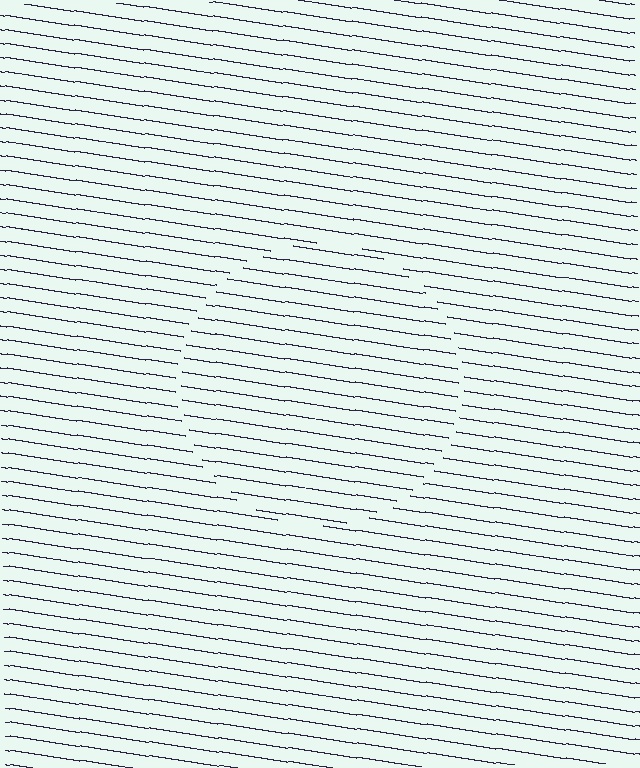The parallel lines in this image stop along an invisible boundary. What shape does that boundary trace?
An illusory circle. The interior of the shape contains the same grating, shifted by half a period — the contour is defined by the phase discontinuity where line-ends from the inner and outer gratings abut.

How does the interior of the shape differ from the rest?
The interior of the shape contains the same grating, shifted by half a period — the contour is defined by the phase discontinuity where line-ends from the inner and outer gratings abut.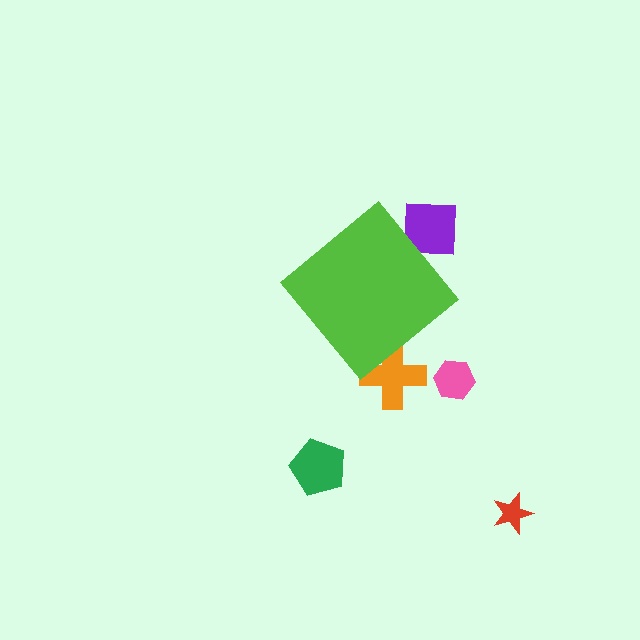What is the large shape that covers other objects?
A lime diamond.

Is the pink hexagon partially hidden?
No, the pink hexagon is fully visible.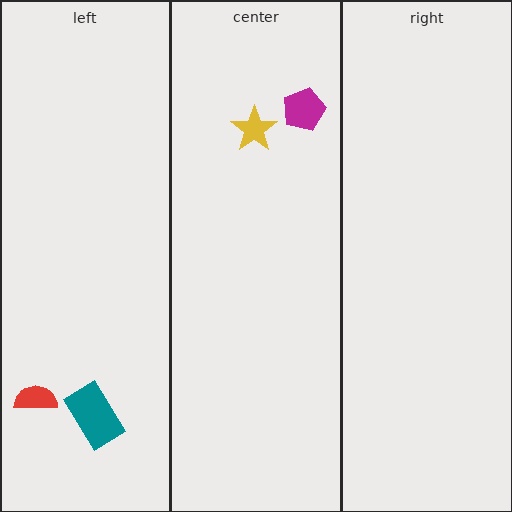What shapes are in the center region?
The yellow star, the magenta pentagon.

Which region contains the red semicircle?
The left region.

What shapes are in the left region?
The red semicircle, the teal rectangle.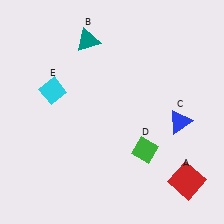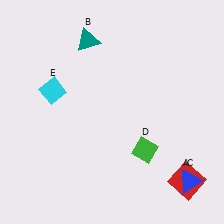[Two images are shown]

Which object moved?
The blue triangle (C) moved down.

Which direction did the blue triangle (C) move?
The blue triangle (C) moved down.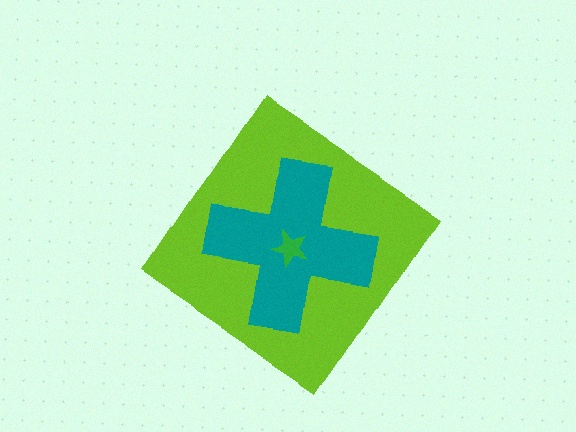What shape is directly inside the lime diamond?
The teal cross.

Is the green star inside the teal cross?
Yes.